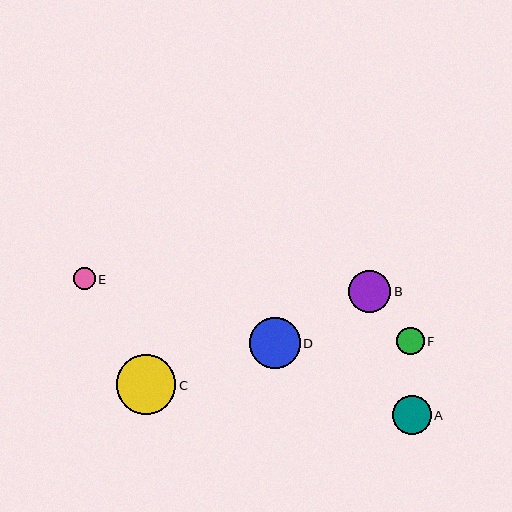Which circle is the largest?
Circle C is the largest with a size of approximately 60 pixels.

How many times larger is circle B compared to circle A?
Circle B is approximately 1.1 times the size of circle A.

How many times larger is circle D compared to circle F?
Circle D is approximately 1.8 times the size of circle F.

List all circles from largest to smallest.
From largest to smallest: C, D, B, A, F, E.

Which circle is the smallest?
Circle E is the smallest with a size of approximately 22 pixels.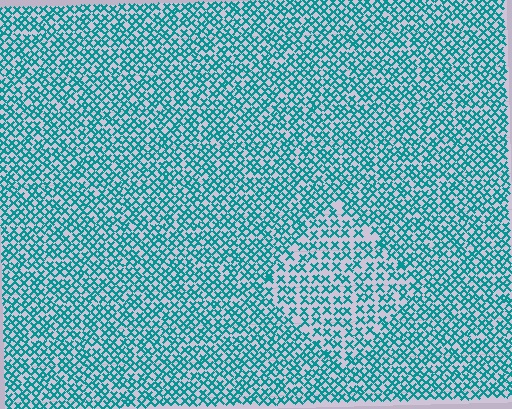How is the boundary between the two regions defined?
The boundary is defined by a change in element density (approximately 1.6x ratio). All elements are the same color, size, and shape.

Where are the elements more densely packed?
The elements are more densely packed outside the diamond boundary.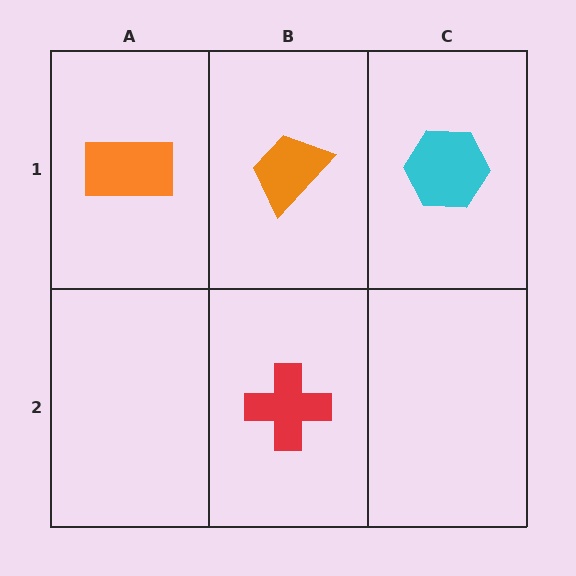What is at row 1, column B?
An orange trapezoid.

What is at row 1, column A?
An orange rectangle.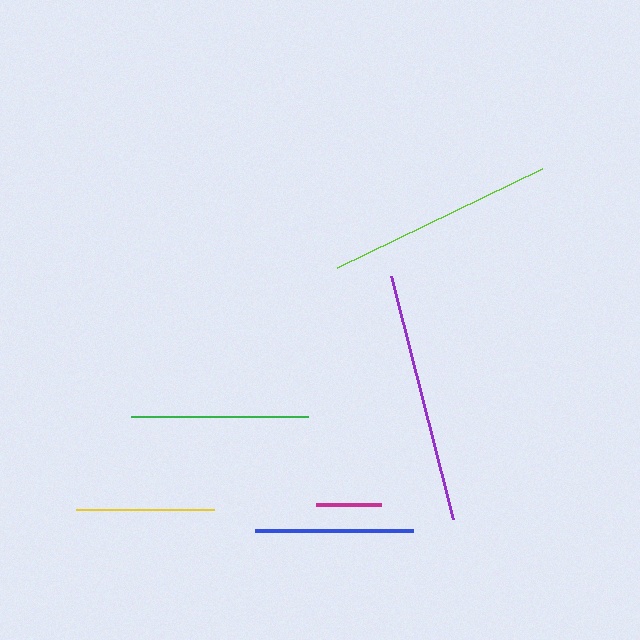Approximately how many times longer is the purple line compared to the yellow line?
The purple line is approximately 1.8 times the length of the yellow line.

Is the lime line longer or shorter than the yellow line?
The lime line is longer than the yellow line.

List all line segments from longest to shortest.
From longest to shortest: purple, lime, green, blue, yellow, magenta.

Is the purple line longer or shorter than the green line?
The purple line is longer than the green line.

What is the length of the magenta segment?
The magenta segment is approximately 65 pixels long.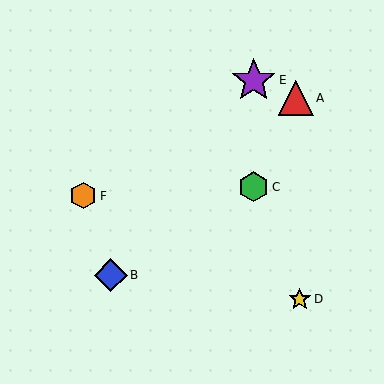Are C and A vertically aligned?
No, C is at x≈254 and A is at x≈296.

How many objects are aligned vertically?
2 objects (C, E) are aligned vertically.